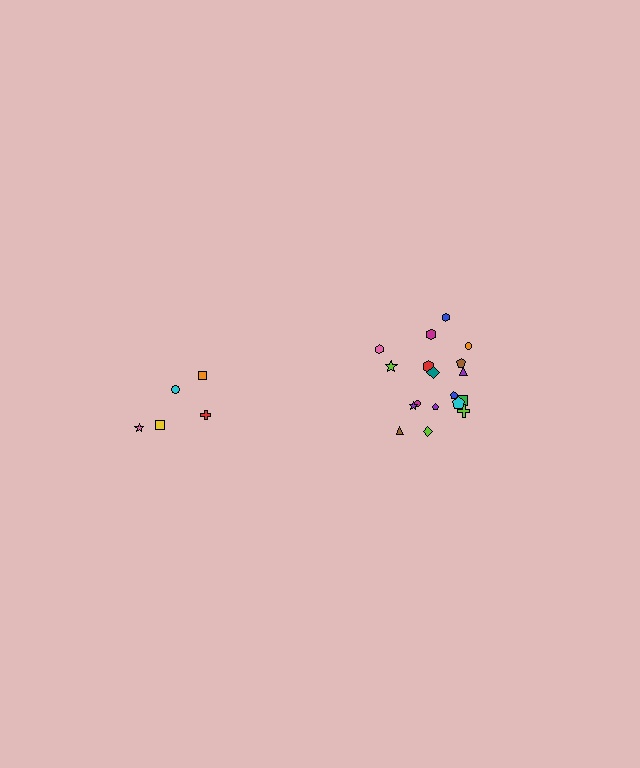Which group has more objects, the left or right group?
The right group.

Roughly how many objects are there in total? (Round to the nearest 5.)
Roughly 25 objects in total.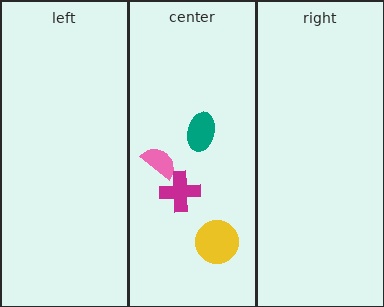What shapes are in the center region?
The pink semicircle, the magenta cross, the yellow circle, the teal ellipse.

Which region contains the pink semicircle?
The center region.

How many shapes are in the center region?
4.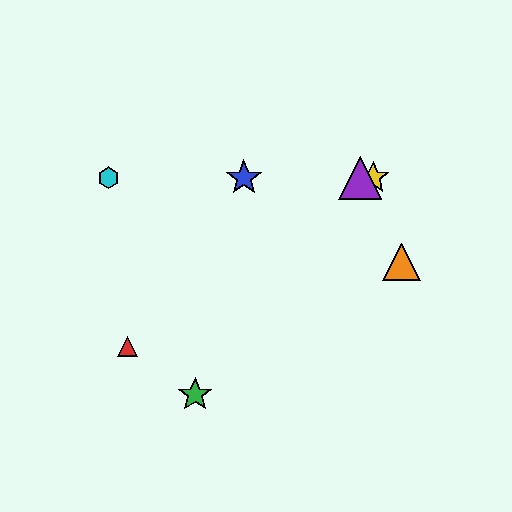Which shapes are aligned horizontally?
The blue star, the yellow star, the purple triangle, the cyan hexagon are aligned horizontally.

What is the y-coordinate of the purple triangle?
The purple triangle is at y≈178.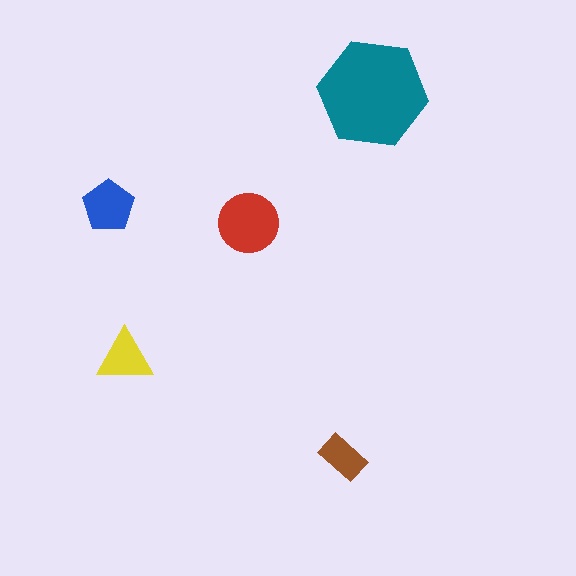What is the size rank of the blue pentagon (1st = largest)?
3rd.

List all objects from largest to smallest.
The teal hexagon, the red circle, the blue pentagon, the yellow triangle, the brown rectangle.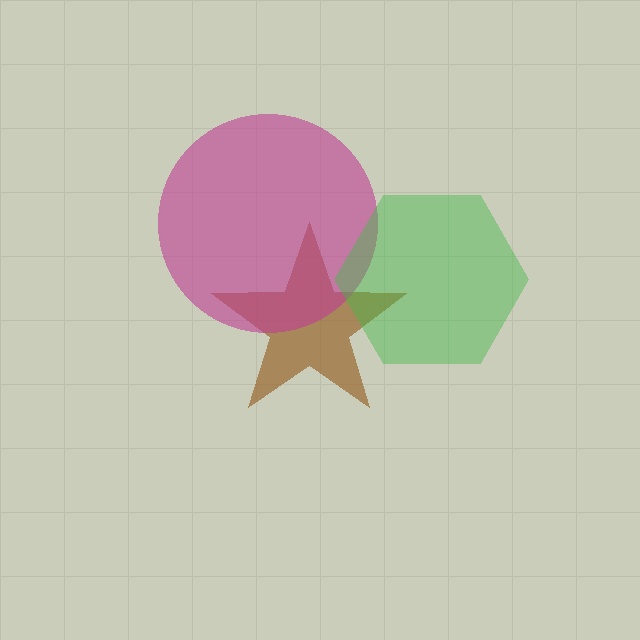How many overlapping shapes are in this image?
There are 3 overlapping shapes in the image.